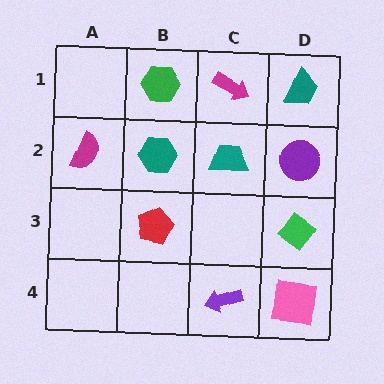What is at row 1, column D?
A teal trapezoid.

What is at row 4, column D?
A pink square.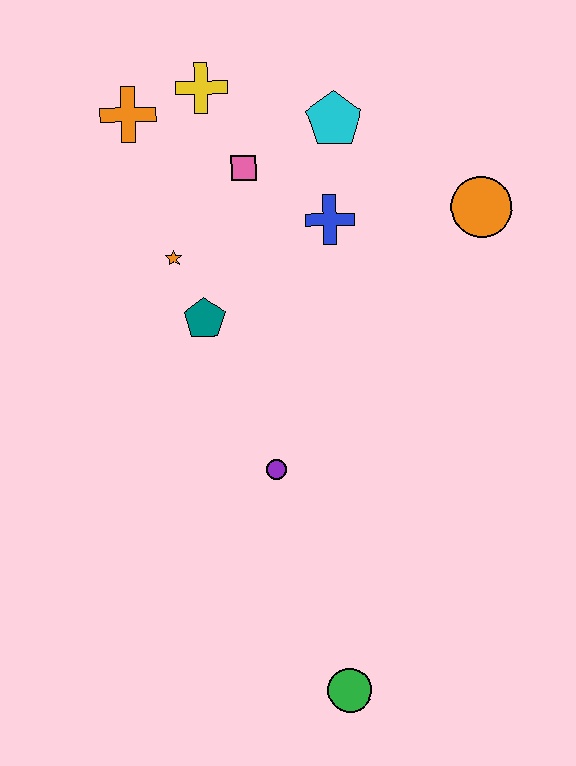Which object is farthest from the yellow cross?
The green circle is farthest from the yellow cross.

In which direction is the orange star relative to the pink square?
The orange star is below the pink square.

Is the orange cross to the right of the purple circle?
No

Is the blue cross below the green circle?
No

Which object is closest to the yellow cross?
The orange cross is closest to the yellow cross.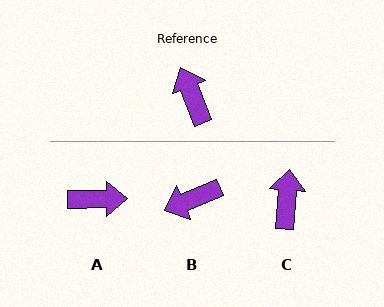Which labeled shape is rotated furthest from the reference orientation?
A, about 111 degrees away.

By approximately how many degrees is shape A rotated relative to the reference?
Approximately 111 degrees clockwise.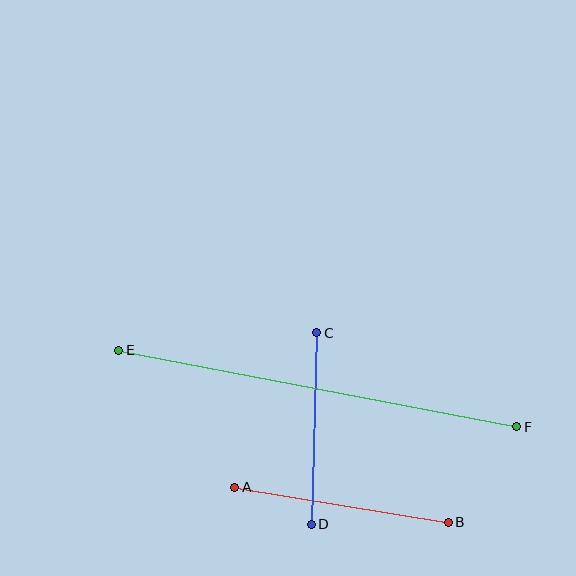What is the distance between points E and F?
The distance is approximately 405 pixels.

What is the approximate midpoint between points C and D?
The midpoint is at approximately (314, 428) pixels.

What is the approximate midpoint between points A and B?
The midpoint is at approximately (342, 505) pixels.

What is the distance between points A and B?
The distance is approximately 216 pixels.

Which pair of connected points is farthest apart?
Points E and F are farthest apart.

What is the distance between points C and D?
The distance is approximately 192 pixels.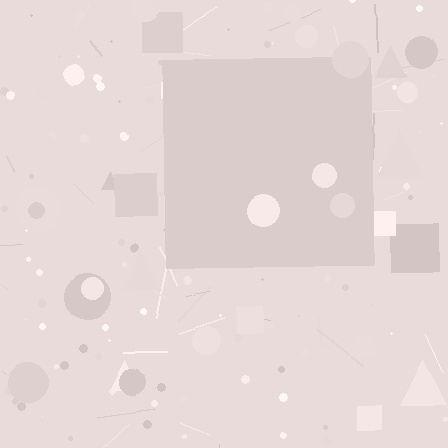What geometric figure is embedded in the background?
A square is embedded in the background.